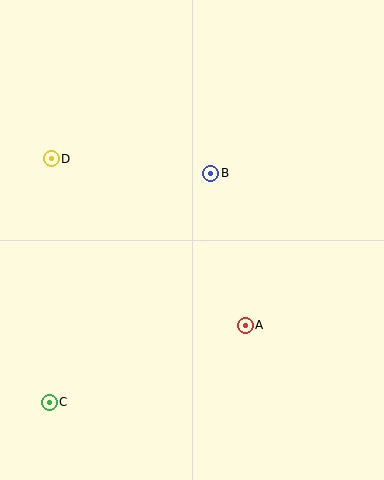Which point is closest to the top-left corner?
Point D is closest to the top-left corner.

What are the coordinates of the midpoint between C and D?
The midpoint between C and D is at (50, 280).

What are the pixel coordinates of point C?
Point C is at (49, 402).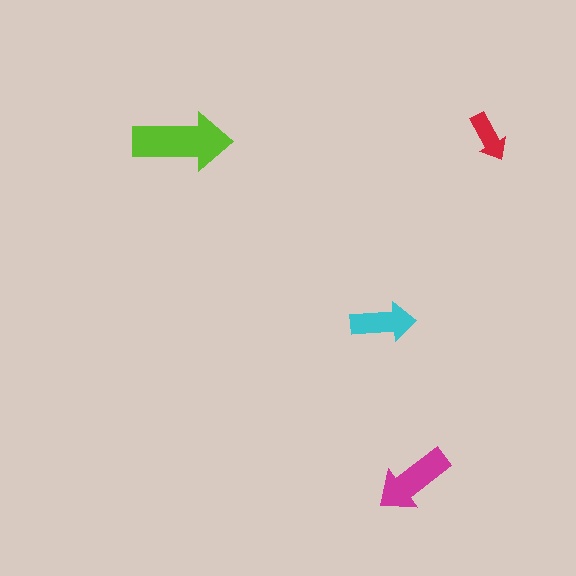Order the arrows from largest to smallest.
the lime one, the magenta one, the cyan one, the red one.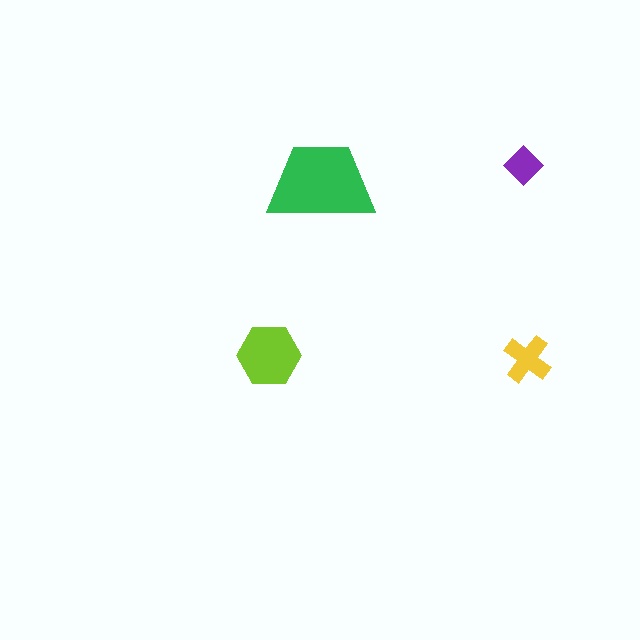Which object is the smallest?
The purple diamond.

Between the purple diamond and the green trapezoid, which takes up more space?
The green trapezoid.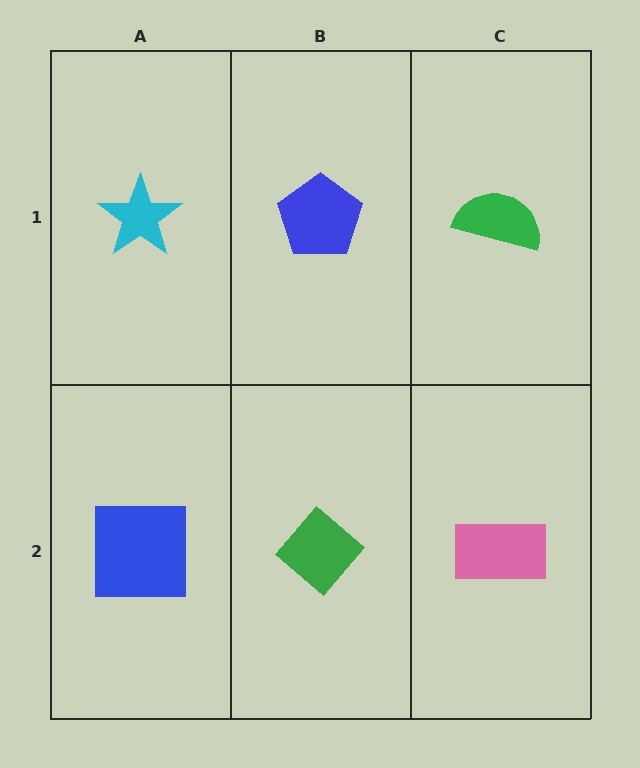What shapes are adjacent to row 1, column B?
A green diamond (row 2, column B), a cyan star (row 1, column A), a green semicircle (row 1, column C).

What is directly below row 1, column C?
A pink rectangle.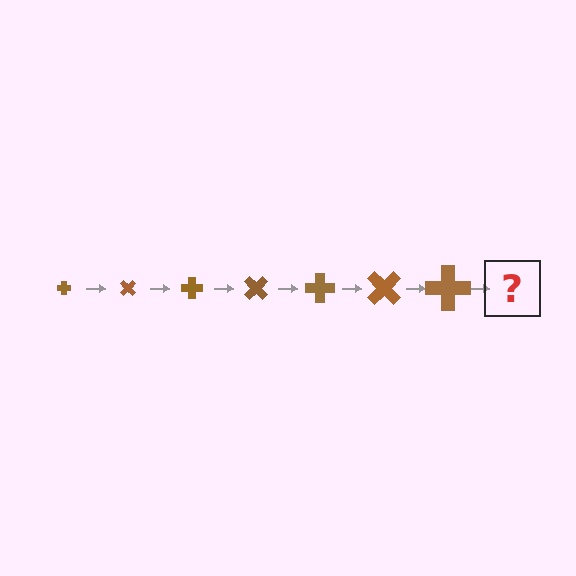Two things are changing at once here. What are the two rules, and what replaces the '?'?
The two rules are that the cross grows larger each step and it rotates 45 degrees each step. The '?' should be a cross, larger than the previous one and rotated 315 degrees from the start.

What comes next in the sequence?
The next element should be a cross, larger than the previous one and rotated 315 degrees from the start.